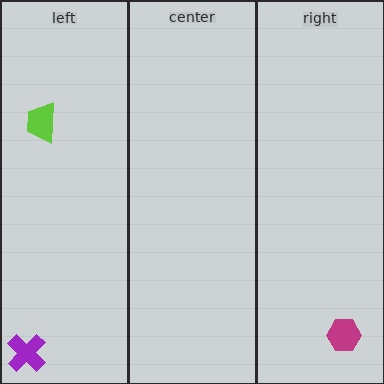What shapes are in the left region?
The lime trapezoid, the purple cross.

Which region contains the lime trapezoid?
The left region.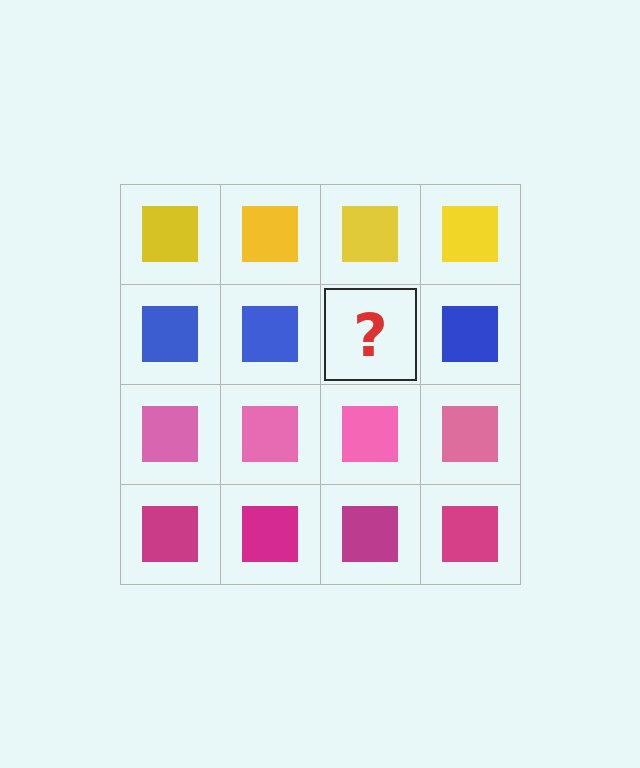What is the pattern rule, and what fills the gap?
The rule is that each row has a consistent color. The gap should be filled with a blue square.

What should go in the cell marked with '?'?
The missing cell should contain a blue square.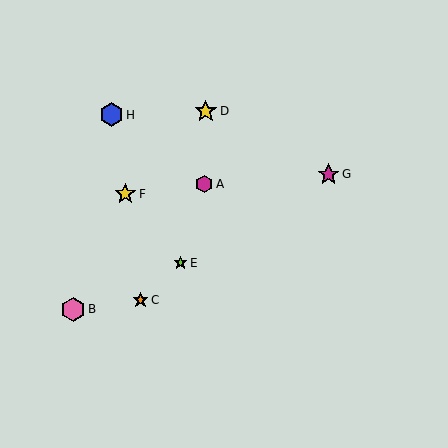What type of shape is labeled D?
Shape D is a yellow star.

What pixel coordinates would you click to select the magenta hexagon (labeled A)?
Click at (204, 184) to select the magenta hexagon A.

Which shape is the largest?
The pink hexagon (labeled B) is the largest.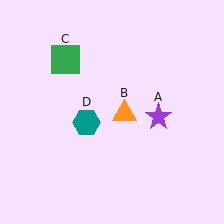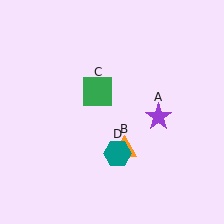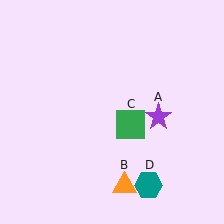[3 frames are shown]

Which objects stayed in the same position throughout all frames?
Purple star (object A) remained stationary.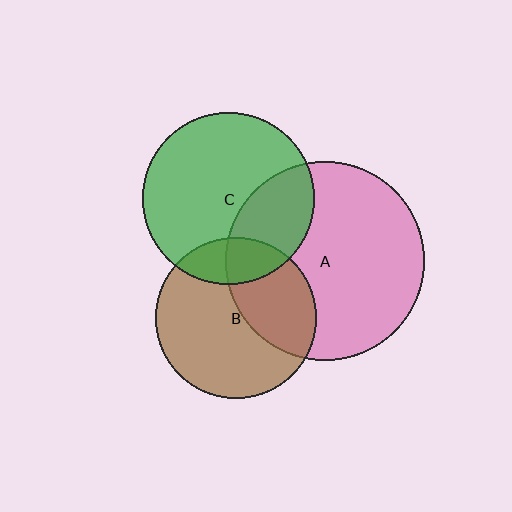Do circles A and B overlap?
Yes.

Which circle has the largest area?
Circle A (pink).